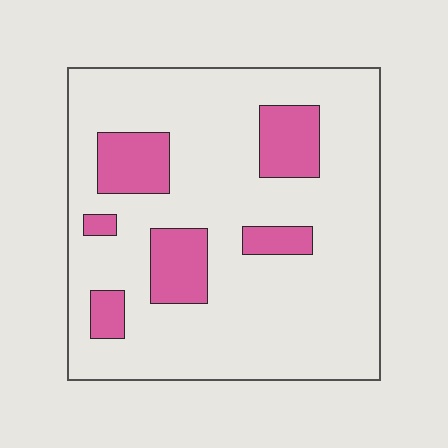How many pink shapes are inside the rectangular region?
6.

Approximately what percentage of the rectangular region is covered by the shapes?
Approximately 20%.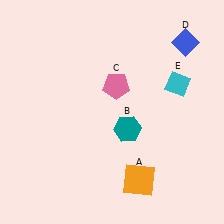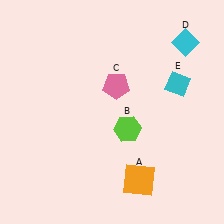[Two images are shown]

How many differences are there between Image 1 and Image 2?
There are 2 differences between the two images.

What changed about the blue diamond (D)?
In Image 1, D is blue. In Image 2, it changed to cyan.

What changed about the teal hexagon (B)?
In Image 1, B is teal. In Image 2, it changed to lime.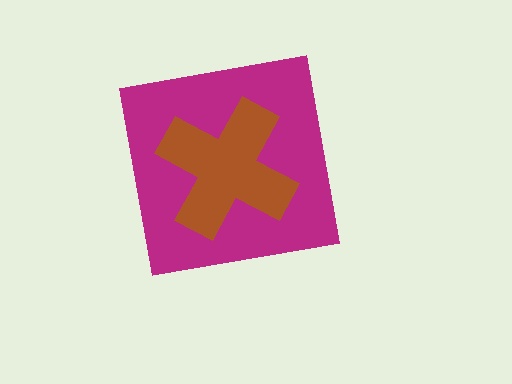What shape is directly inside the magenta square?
The brown cross.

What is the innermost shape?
The brown cross.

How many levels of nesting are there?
2.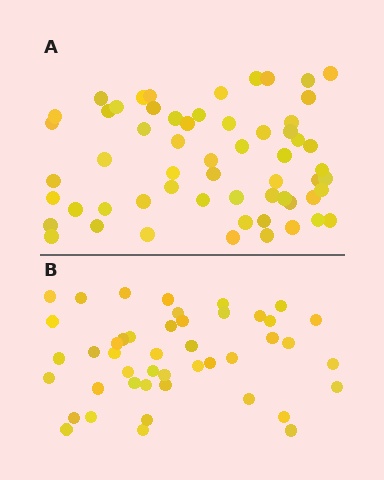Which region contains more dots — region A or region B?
Region A (the top region) has more dots.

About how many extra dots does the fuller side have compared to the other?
Region A has approximately 15 more dots than region B.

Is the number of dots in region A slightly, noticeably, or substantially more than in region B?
Region A has noticeably more, but not dramatically so. The ratio is roughly 1.3 to 1.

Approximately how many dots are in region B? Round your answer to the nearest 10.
About 40 dots. (The exact count is 45, which rounds to 40.)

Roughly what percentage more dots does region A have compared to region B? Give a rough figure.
About 30% more.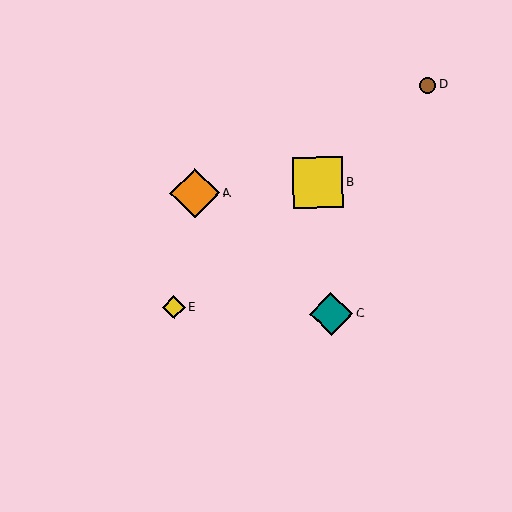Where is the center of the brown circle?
The center of the brown circle is at (428, 85).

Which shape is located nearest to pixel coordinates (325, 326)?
The teal diamond (labeled C) at (331, 314) is nearest to that location.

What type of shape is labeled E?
Shape E is a yellow diamond.